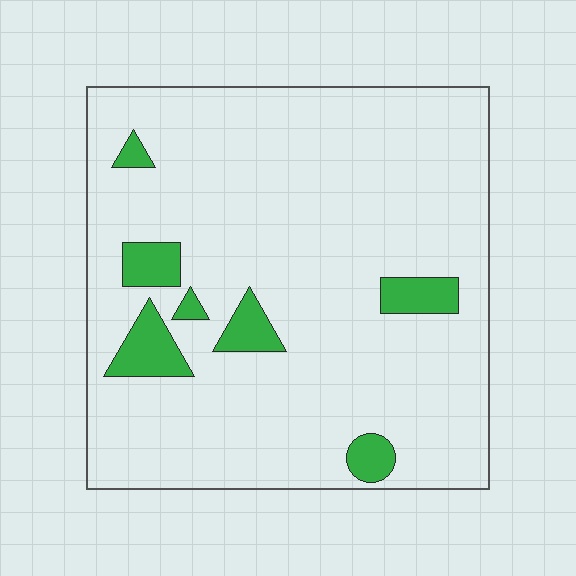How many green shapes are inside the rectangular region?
7.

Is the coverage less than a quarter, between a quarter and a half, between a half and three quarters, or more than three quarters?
Less than a quarter.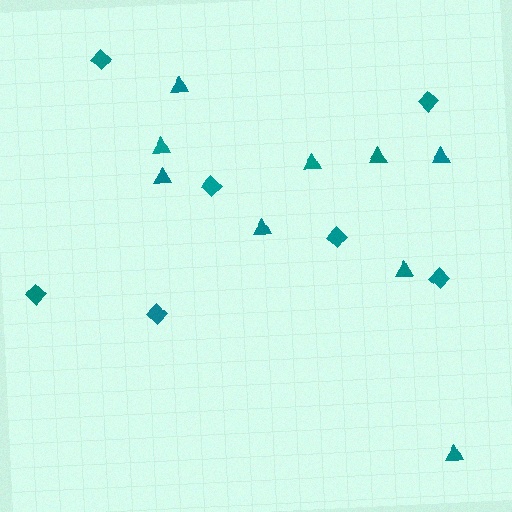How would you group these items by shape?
There are 2 groups: one group of diamonds (7) and one group of triangles (9).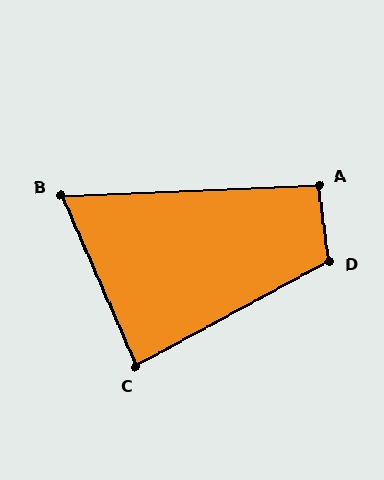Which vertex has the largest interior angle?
D, at approximately 111 degrees.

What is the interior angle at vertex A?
Approximately 95 degrees (approximately right).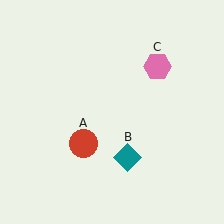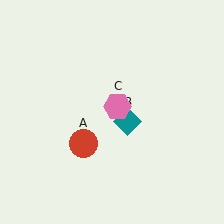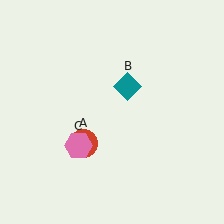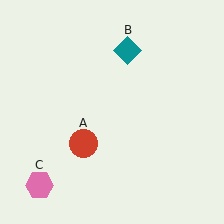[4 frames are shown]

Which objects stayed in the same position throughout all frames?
Red circle (object A) remained stationary.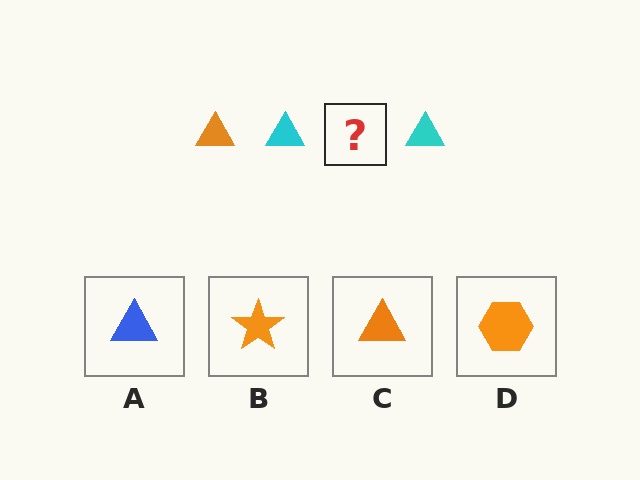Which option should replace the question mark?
Option C.